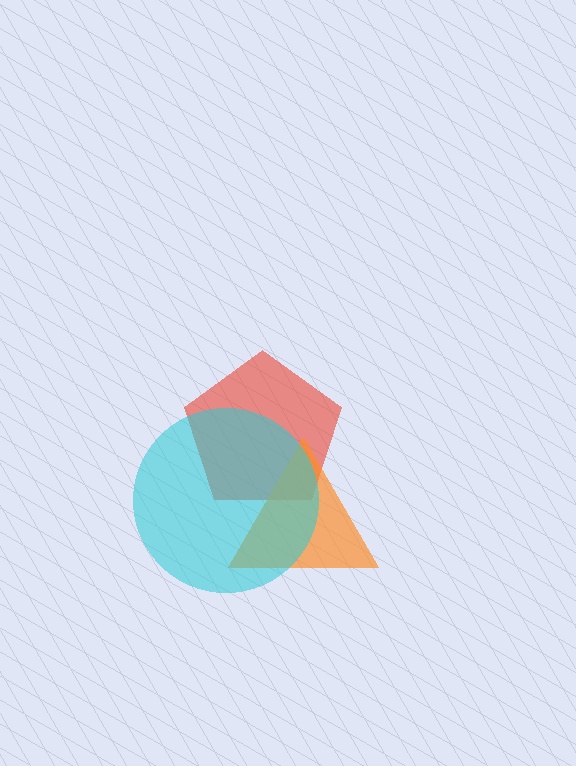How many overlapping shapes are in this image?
There are 3 overlapping shapes in the image.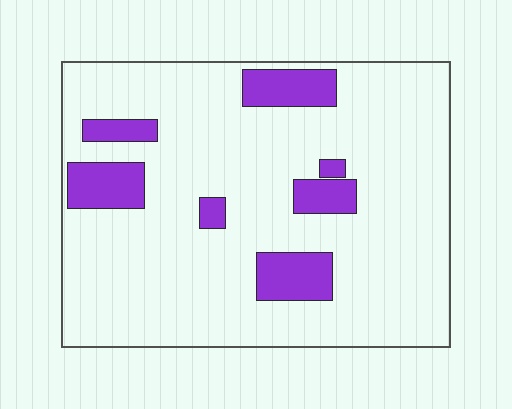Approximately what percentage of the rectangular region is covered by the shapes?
Approximately 15%.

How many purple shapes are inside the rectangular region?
7.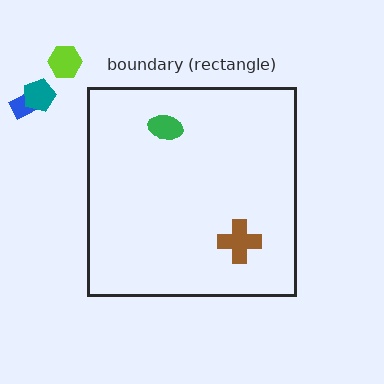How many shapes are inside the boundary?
2 inside, 3 outside.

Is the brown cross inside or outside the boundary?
Inside.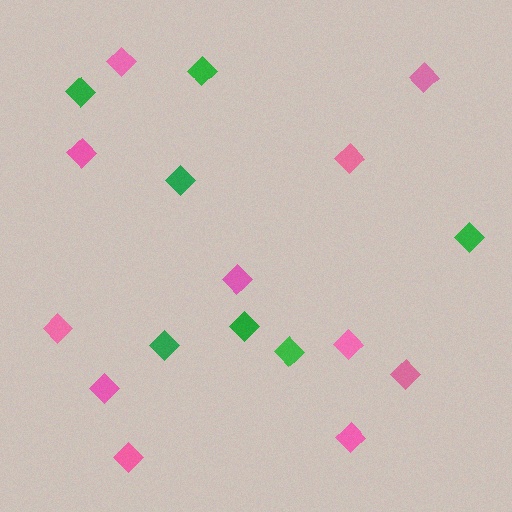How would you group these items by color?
There are 2 groups: one group of pink diamonds (11) and one group of green diamonds (7).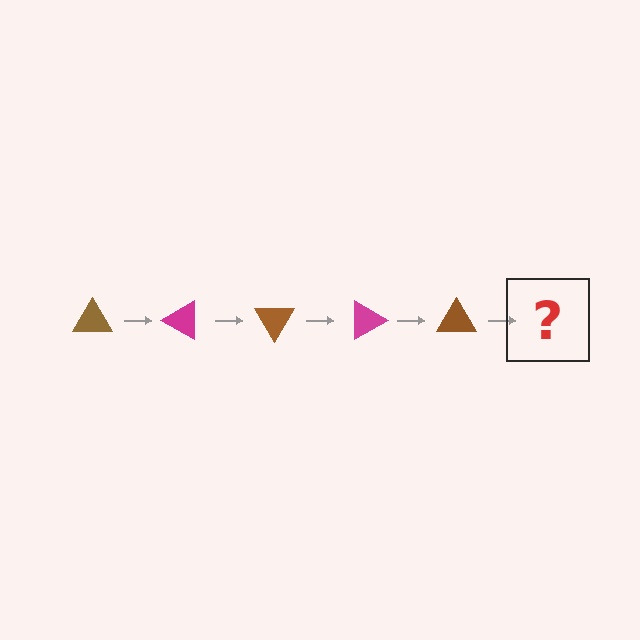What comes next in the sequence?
The next element should be a magenta triangle, rotated 150 degrees from the start.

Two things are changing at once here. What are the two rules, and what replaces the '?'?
The two rules are that it rotates 30 degrees each step and the color cycles through brown and magenta. The '?' should be a magenta triangle, rotated 150 degrees from the start.